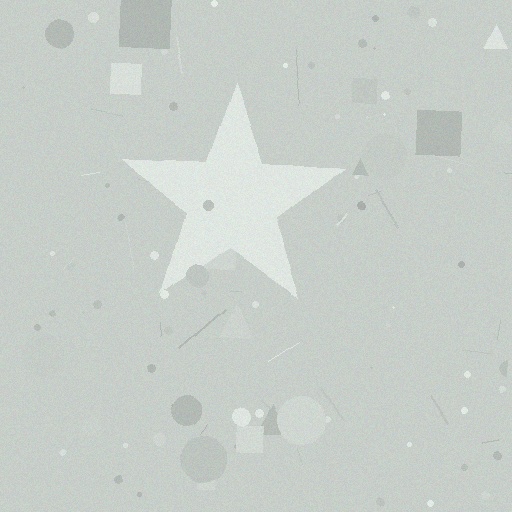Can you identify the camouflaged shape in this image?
The camouflaged shape is a star.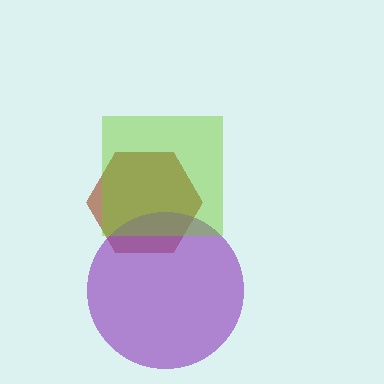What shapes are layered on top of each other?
The layered shapes are: a brown hexagon, a purple circle, a lime square.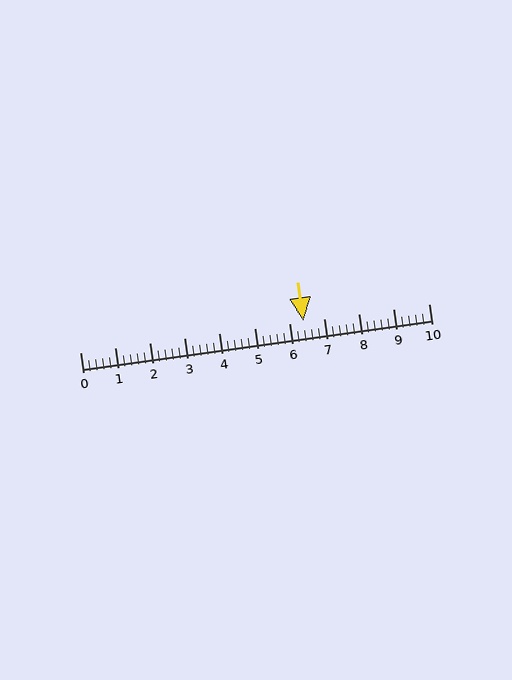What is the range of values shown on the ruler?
The ruler shows values from 0 to 10.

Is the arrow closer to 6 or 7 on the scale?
The arrow is closer to 6.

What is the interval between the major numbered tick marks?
The major tick marks are spaced 1 units apart.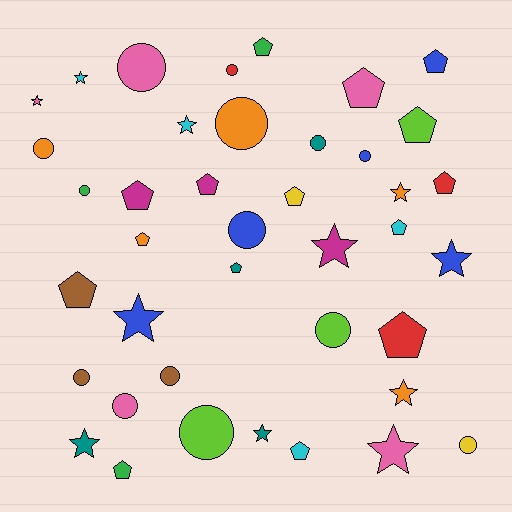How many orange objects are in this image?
There are 5 orange objects.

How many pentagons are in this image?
There are 15 pentagons.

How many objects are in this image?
There are 40 objects.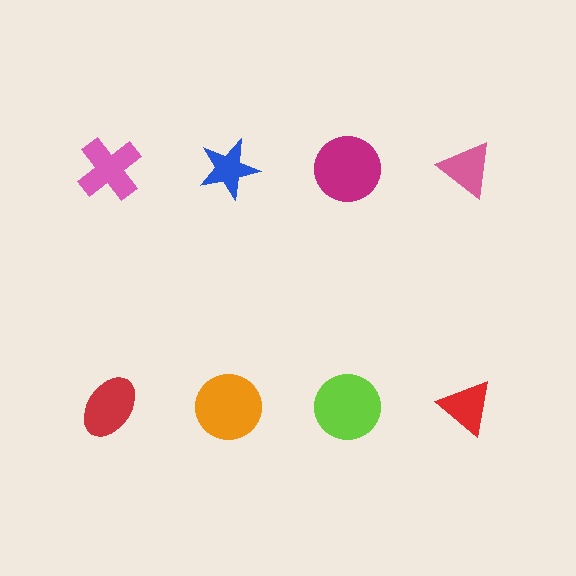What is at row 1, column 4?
A pink triangle.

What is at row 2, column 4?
A red triangle.